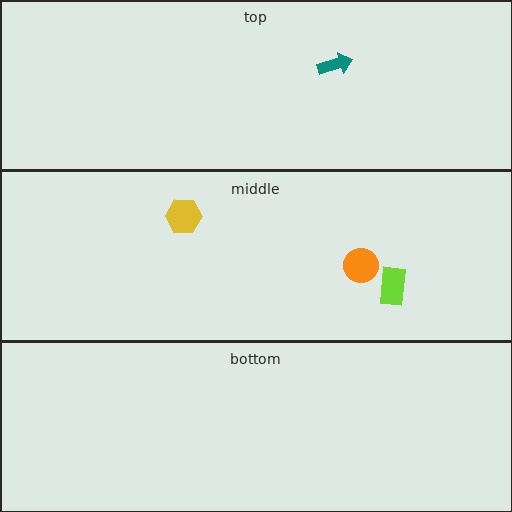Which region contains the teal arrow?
The top region.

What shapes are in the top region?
The teal arrow.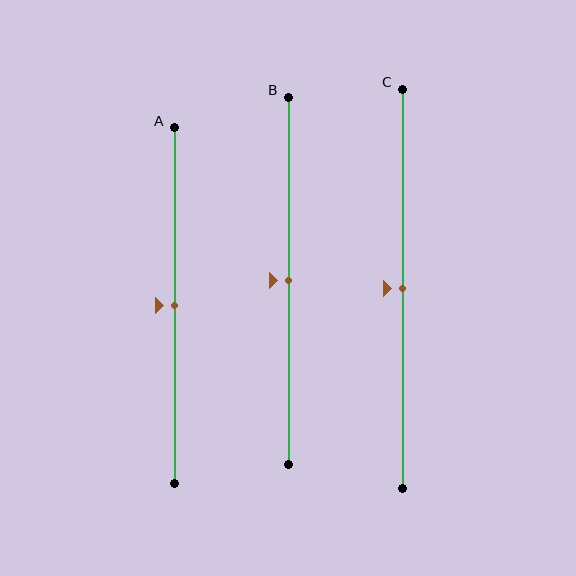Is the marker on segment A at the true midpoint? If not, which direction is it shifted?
Yes, the marker on segment A is at the true midpoint.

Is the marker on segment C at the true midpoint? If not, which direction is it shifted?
Yes, the marker on segment C is at the true midpoint.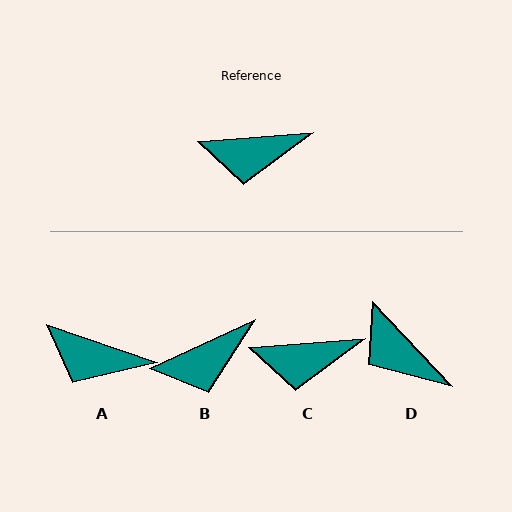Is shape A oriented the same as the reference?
No, it is off by about 23 degrees.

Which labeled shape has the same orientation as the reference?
C.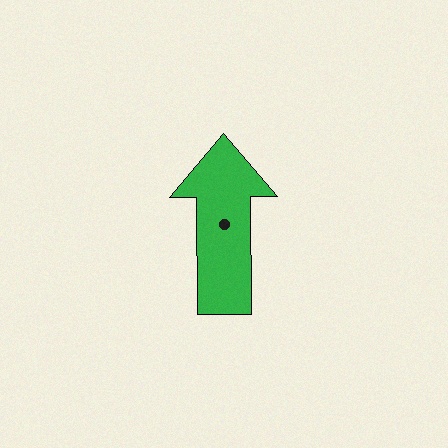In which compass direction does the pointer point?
North.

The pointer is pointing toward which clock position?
Roughly 12 o'clock.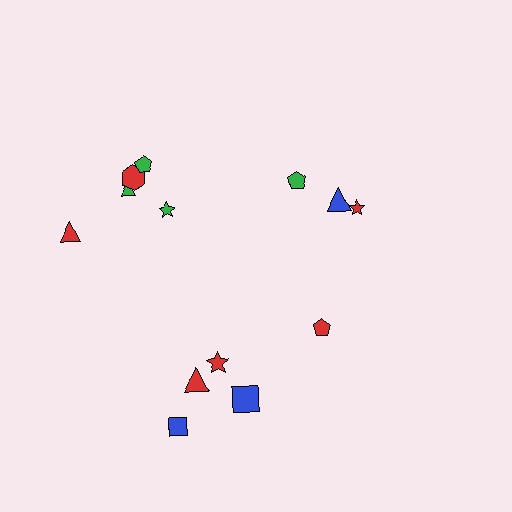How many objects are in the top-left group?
There are 5 objects.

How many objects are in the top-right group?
There are 3 objects.